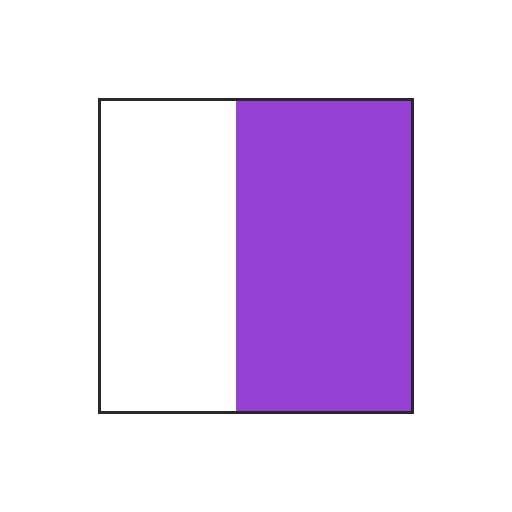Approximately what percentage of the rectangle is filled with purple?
Approximately 55%.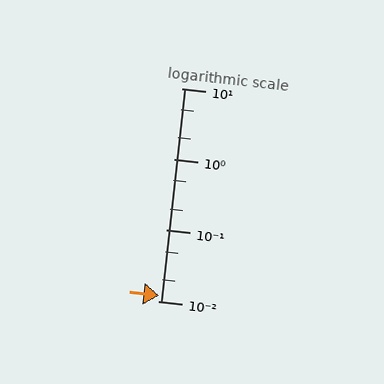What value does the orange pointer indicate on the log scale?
The pointer indicates approximately 0.012.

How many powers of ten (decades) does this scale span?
The scale spans 3 decades, from 0.01 to 10.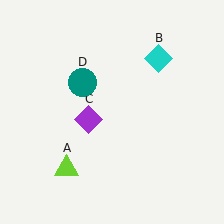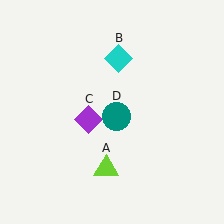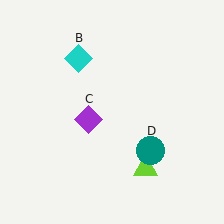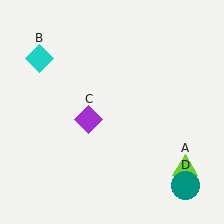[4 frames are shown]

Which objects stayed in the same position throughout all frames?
Purple diamond (object C) remained stationary.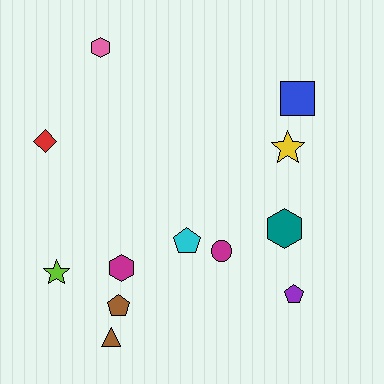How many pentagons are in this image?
There are 3 pentagons.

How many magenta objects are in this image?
There are 2 magenta objects.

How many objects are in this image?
There are 12 objects.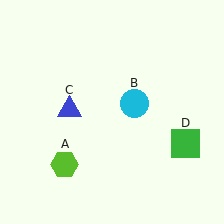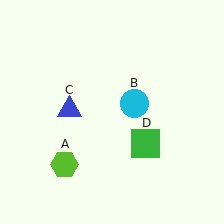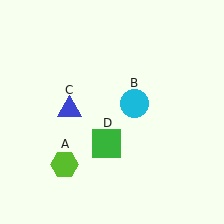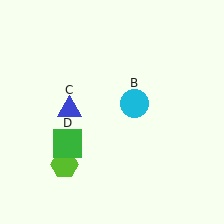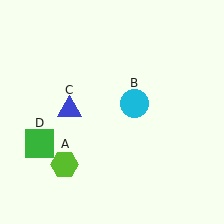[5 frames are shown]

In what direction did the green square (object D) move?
The green square (object D) moved left.